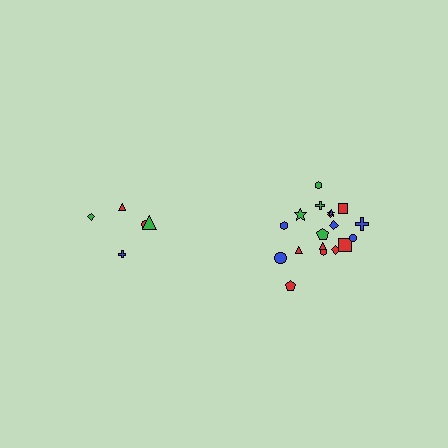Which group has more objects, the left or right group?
The right group.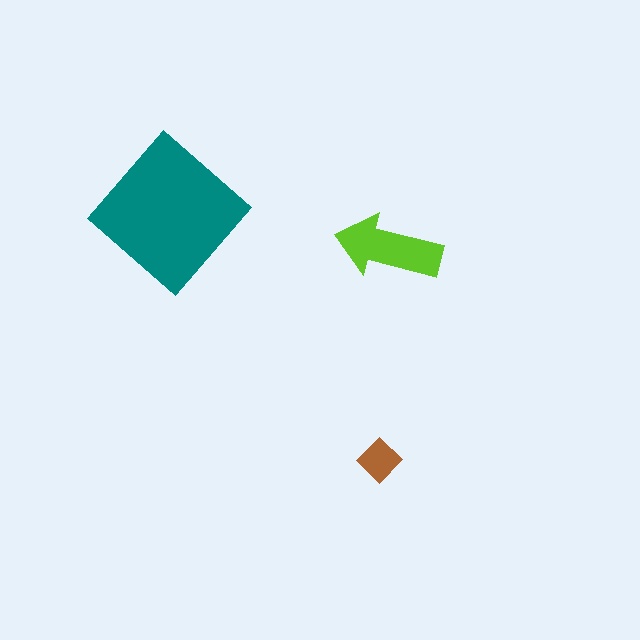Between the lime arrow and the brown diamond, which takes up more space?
The lime arrow.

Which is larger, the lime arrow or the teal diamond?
The teal diamond.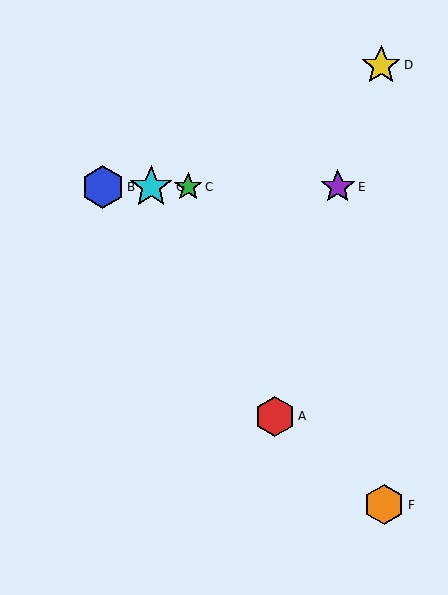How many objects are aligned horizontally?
4 objects (B, C, E, G) are aligned horizontally.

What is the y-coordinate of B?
Object B is at y≈187.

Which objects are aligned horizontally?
Objects B, C, E, G are aligned horizontally.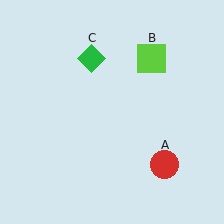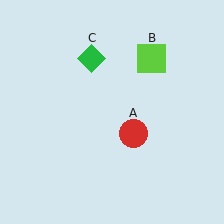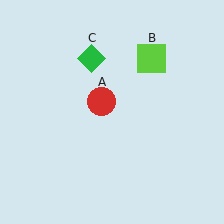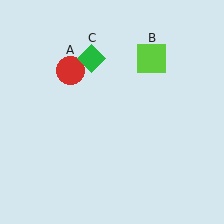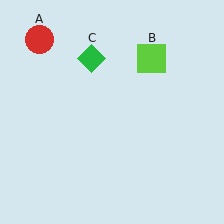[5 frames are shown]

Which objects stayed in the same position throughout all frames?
Lime square (object B) and green diamond (object C) remained stationary.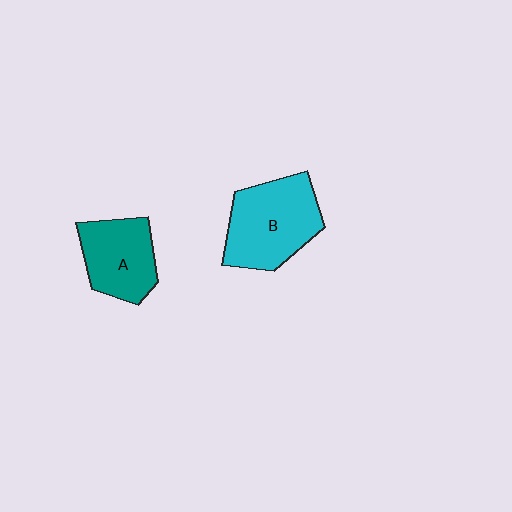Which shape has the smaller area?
Shape A (teal).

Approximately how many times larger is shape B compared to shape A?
Approximately 1.3 times.